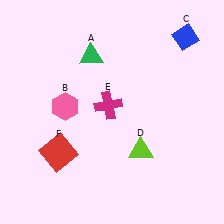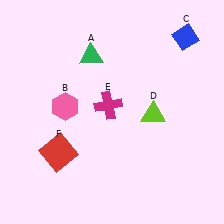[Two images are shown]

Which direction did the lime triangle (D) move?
The lime triangle (D) moved up.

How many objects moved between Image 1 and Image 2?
1 object moved between the two images.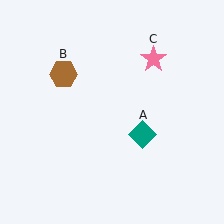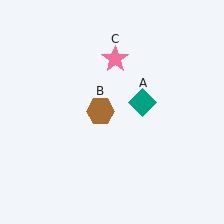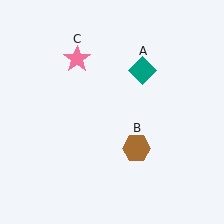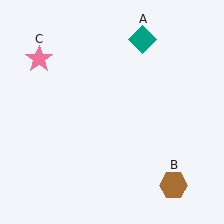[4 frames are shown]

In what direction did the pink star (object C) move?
The pink star (object C) moved left.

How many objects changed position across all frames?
3 objects changed position: teal diamond (object A), brown hexagon (object B), pink star (object C).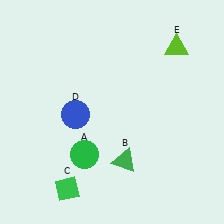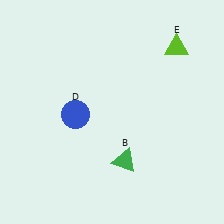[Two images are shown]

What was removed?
The green diamond (C), the green circle (A) were removed in Image 2.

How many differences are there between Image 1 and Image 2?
There are 2 differences between the two images.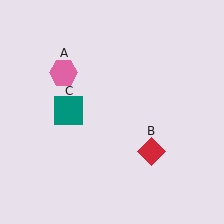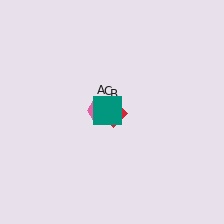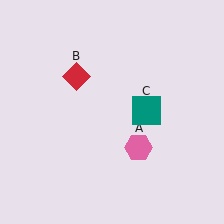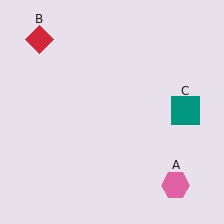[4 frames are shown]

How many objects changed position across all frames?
3 objects changed position: pink hexagon (object A), red diamond (object B), teal square (object C).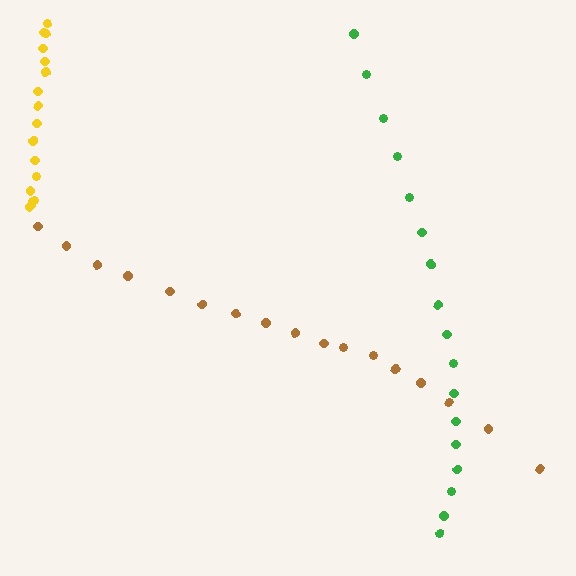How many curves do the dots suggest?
There are 3 distinct paths.